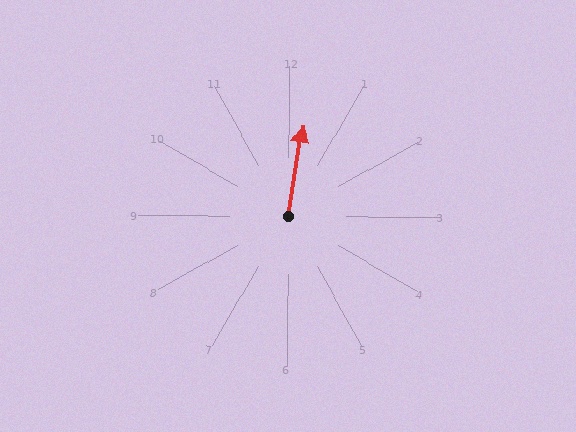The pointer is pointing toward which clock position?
Roughly 12 o'clock.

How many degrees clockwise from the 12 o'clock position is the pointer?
Approximately 9 degrees.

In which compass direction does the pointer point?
North.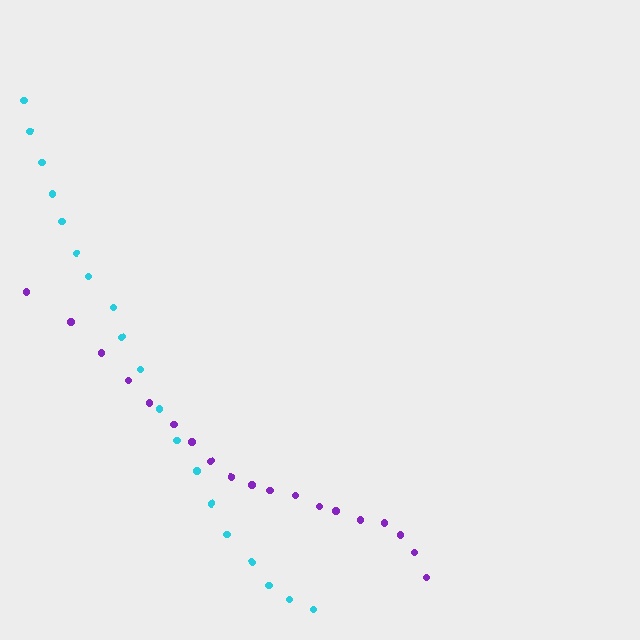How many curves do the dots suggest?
There are 2 distinct paths.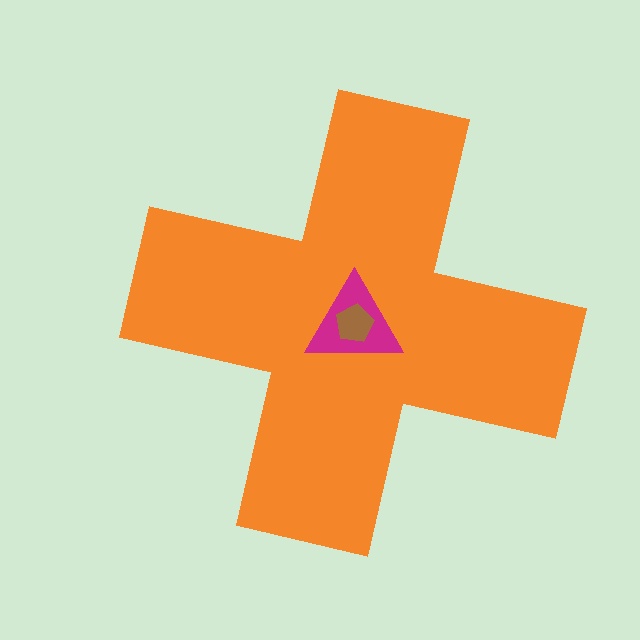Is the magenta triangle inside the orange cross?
Yes.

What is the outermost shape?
The orange cross.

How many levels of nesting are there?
3.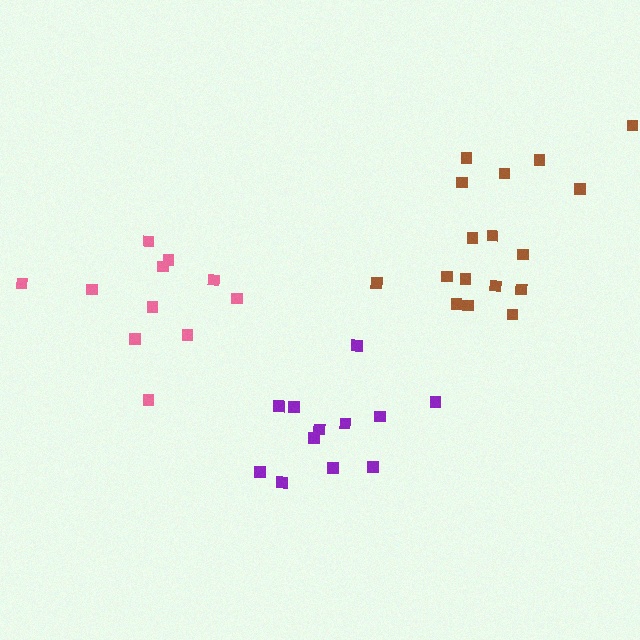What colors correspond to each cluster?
The clusters are colored: pink, purple, brown.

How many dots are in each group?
Group 1: 11 dots, Group 2: 12 dots, Group 3: 17 dots (40 total).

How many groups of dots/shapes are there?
There are 3 groups.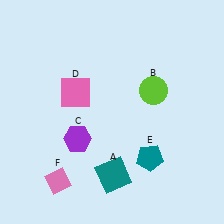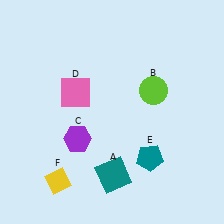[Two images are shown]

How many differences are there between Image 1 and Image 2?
There is 1 difference between the two images.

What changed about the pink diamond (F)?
In Image 1, F is pink. In Image 2, it changed to yellow.